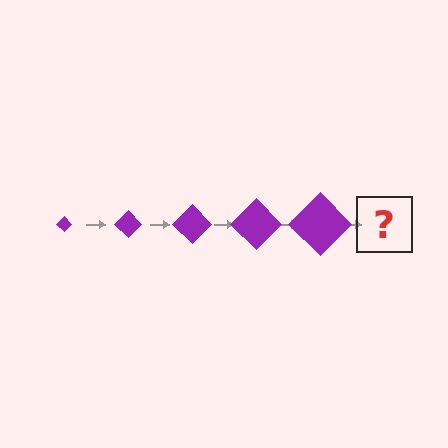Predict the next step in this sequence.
The next step is a purple diamond, larger than the previous one.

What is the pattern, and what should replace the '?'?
The pattern is that the diamond gets progressively larger each step. The '?' should be a purple diamond, larger than the previous one.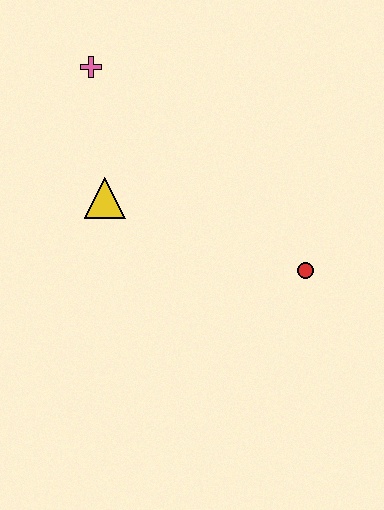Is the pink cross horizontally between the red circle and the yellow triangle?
No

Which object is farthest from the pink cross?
The red circle is farthest from the pink cross.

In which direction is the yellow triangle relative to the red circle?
The yellow triangle is to the left of the red circle.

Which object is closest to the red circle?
The yellow triangle is closest to the red circle.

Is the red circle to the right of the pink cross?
Yes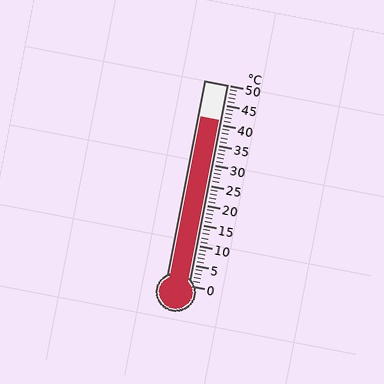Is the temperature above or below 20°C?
The temperature is above 20°C.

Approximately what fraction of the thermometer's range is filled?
The thermometer is filled to approximately 80% of its range.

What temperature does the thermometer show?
The thermometer shows approximately 41°C.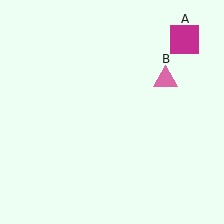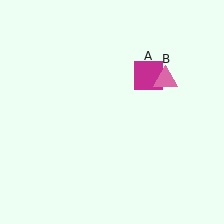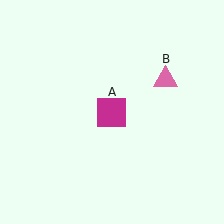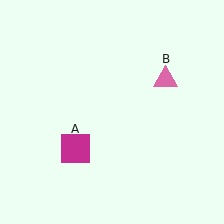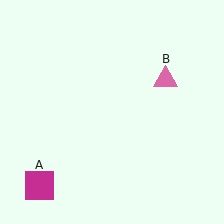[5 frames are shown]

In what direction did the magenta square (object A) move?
The magenta square (object A) moved down and to the left.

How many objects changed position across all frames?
1 object changed position: magenta square (object A).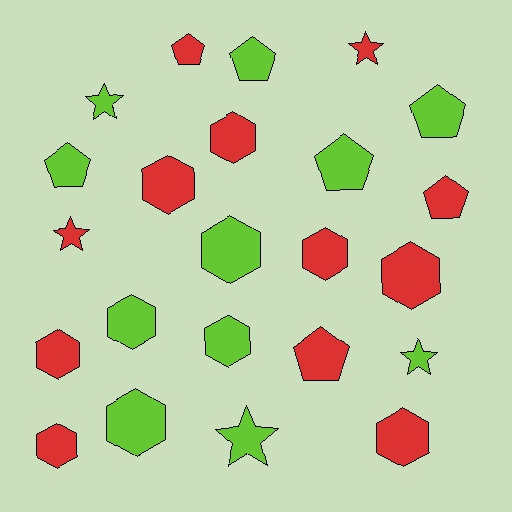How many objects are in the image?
There are 23 objects.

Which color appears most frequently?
Red, with 12 objects.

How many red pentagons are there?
There are 3 red pentagons.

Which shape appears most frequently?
Hexagon, with 11 objects.